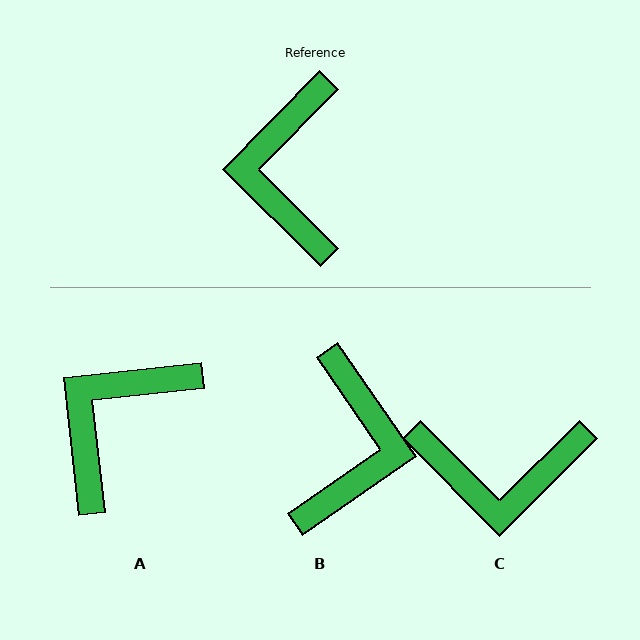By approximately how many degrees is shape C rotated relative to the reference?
Approximately 90 degrees counter-clockwise.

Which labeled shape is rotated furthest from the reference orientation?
B, about 169 degrees away.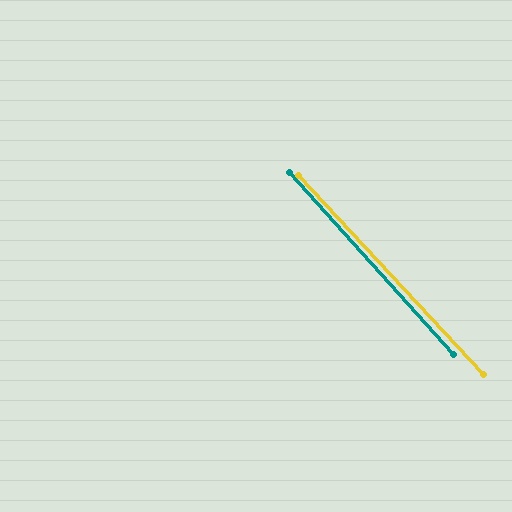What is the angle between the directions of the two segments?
Approximately 1 degree.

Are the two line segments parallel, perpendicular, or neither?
Parallel — their directions differ by only 0.8°.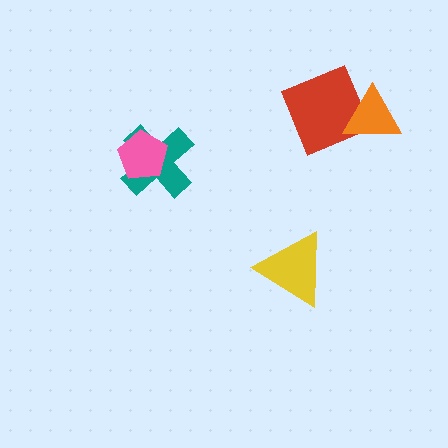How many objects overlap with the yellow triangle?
0 objects overlap with the yellow triangle.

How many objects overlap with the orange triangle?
1 object overlaps with the orange triangle.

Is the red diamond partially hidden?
Yes, it is partially covered by another shape.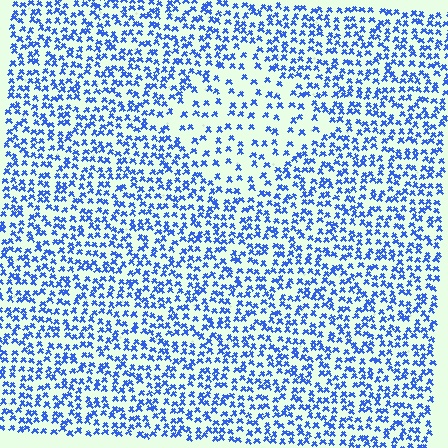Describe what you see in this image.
The image contains small blue elements arranged at two different densities. A diamond-shaped region is visible where the elements are less densely packed than the surrounding area.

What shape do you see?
I see a diamond.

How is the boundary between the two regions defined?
The boundary is defined by a change in element density (approximately 2.0x ratio). All elements are the same color, size, and shape.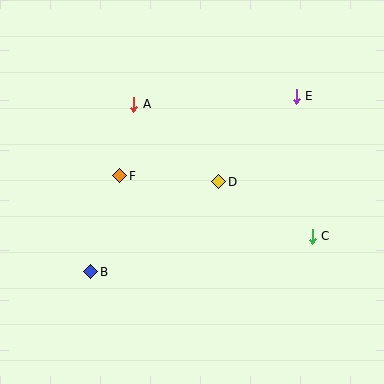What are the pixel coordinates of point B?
Point B is at (91, 272).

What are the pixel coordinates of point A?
Point A is at (134, 104).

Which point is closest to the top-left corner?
Point A is closest to the top-left corner.